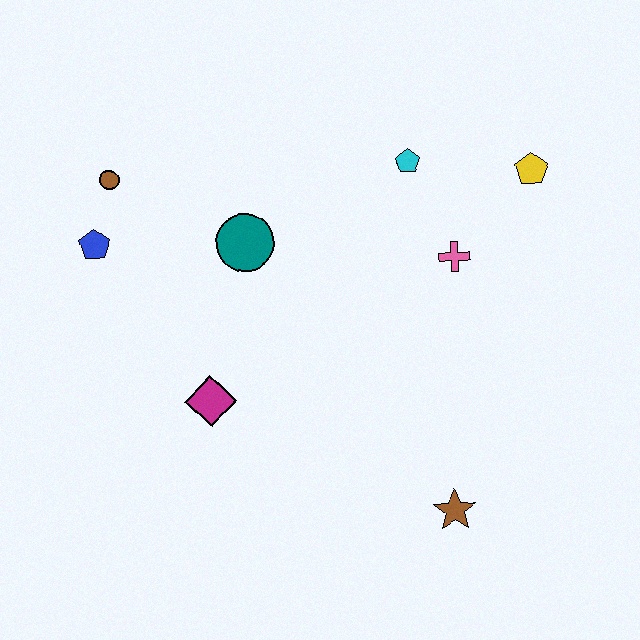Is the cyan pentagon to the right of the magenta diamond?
Yes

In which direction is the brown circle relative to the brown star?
The brown circle is above the brown star.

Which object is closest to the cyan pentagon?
The pink cross is closest to the cyan pentagon.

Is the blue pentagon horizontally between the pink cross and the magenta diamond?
No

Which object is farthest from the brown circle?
The brown star is farthest from the brown circle.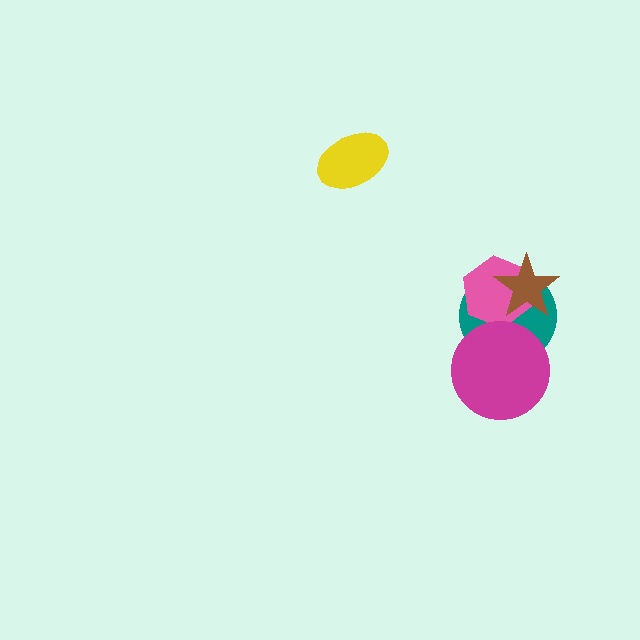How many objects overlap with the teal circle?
3 objects overlap with the teal circle.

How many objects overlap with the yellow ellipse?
0 objects overlap with the yellow ellipse.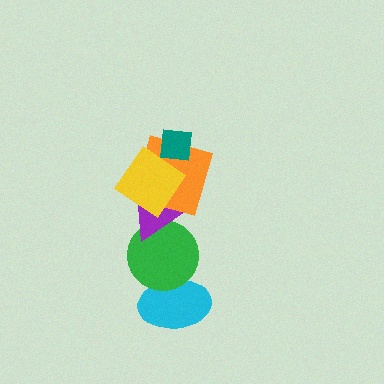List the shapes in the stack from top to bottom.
From top to bottom: the teal square, the yellow diamond, the orange square, the purple triangle, the green circle, the cyan ellipse.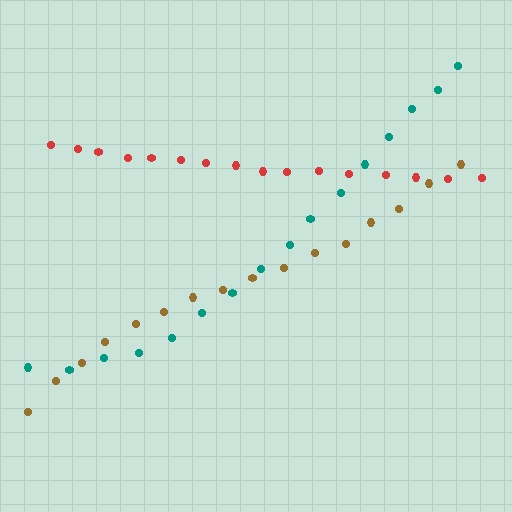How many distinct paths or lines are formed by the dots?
There are 3 distinct paths.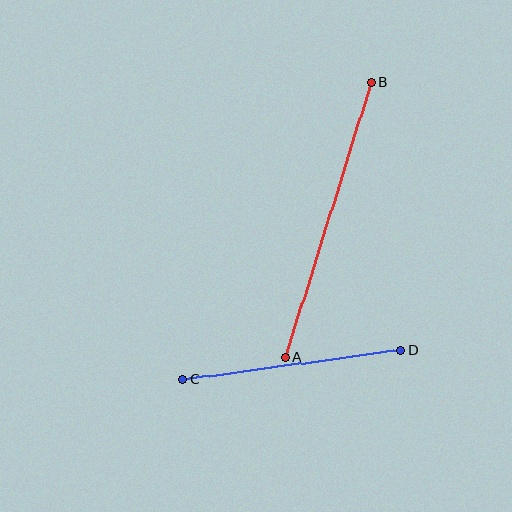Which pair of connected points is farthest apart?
Points A and B are farthest apart.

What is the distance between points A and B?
The distance is approximately 288 pixels.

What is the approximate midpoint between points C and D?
The midpoint is at approximately (291, 365) pixels.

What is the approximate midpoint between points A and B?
The midpoint is at approximately (328, 220) pixels.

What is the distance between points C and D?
The distance is approximately 220 pixels.